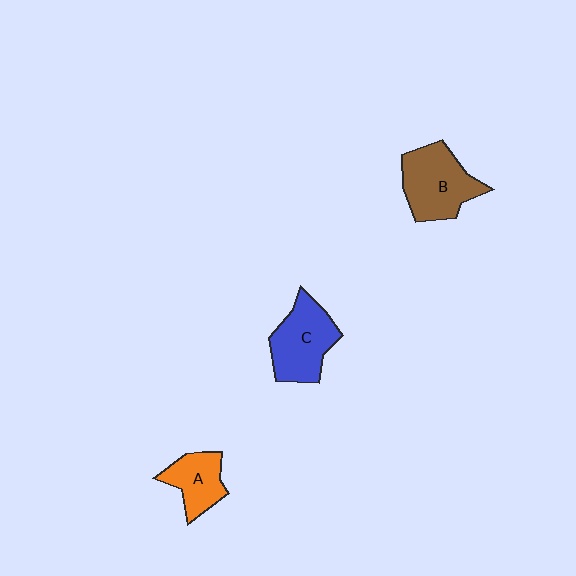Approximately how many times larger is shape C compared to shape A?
Approximately 1.4 times.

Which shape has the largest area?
Shape B (brown).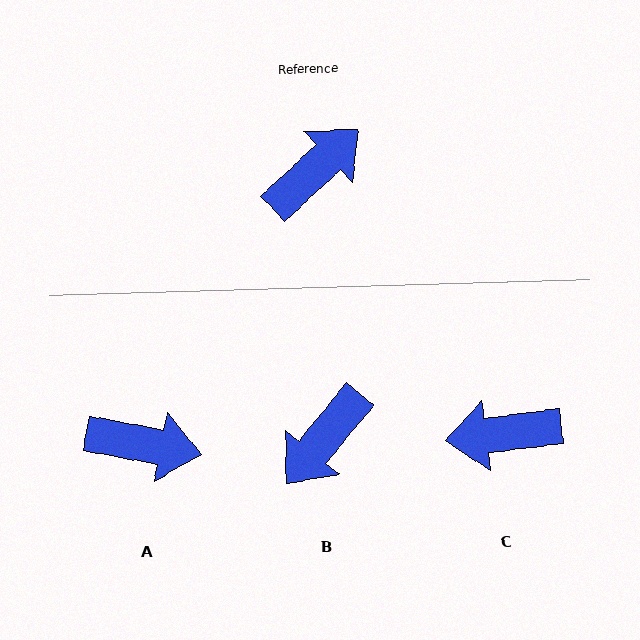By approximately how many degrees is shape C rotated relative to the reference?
Approximately 144 degrees counter-clockwise.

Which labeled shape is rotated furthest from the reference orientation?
B, about 172 degrees away.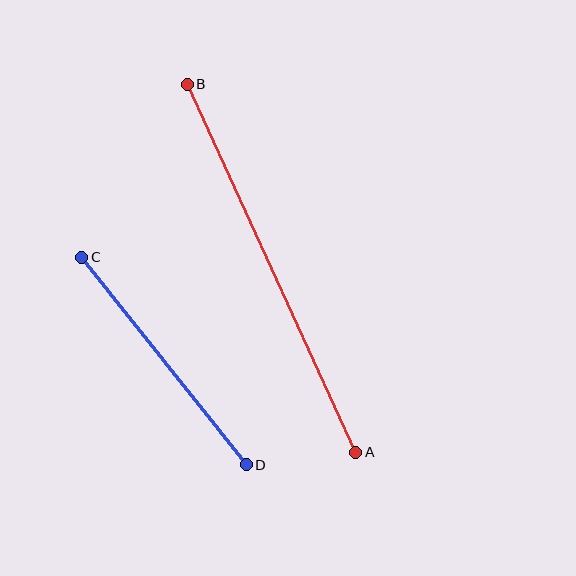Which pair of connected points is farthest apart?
Points A and B are farthest apart.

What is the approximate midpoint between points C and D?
The midpoint is at approximately (164, 361) pixels.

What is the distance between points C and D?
The distance is approximately 265 pixels.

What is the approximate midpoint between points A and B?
The midpoint is at approximately (271, 268) pixels.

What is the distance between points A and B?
The distance is approximately 404 pixels.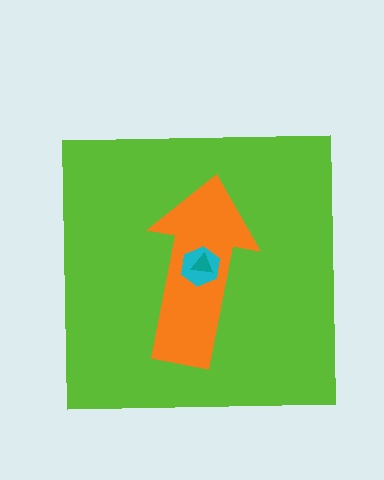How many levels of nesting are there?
4.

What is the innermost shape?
The teal triangle.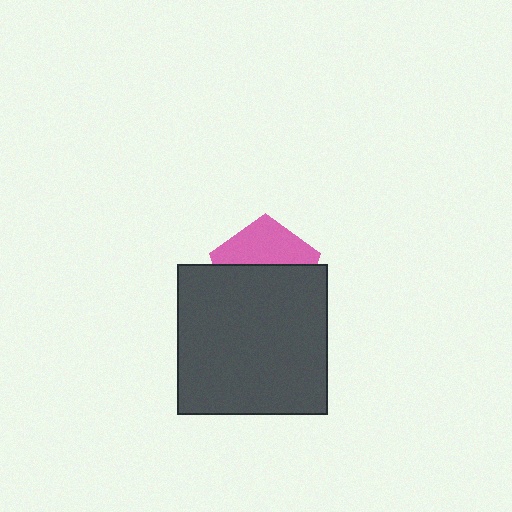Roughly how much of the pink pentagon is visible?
A small part of it is visible (roughly 41%).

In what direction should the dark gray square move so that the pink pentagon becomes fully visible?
The dark gray square should move down. That is the shortest direction to clear the overlap and leave the pink pentagon fully visible.